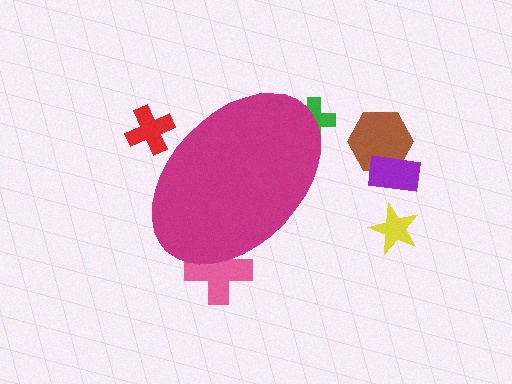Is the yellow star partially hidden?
No, the yellow star is fully visible.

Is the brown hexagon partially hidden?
No, the brown hexagon is fully visible.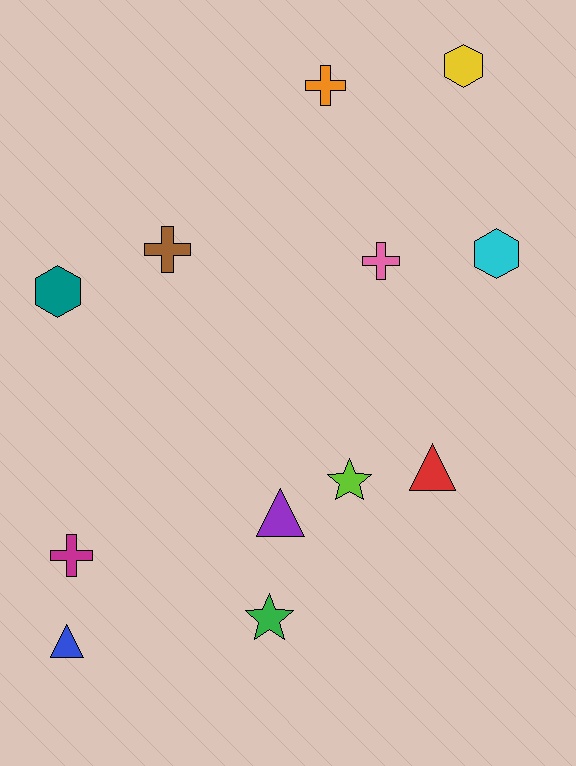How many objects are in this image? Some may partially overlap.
There are 12 objects.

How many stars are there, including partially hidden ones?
There are 2 stars.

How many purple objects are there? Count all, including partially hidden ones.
There is 1 purple object.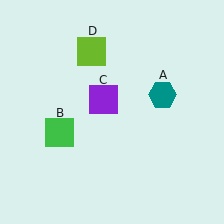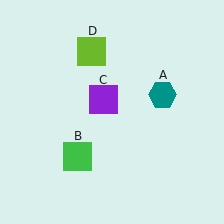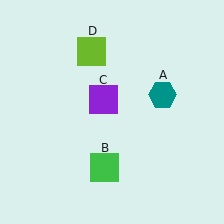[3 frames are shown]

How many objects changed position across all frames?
1 object changed position: green square (object B).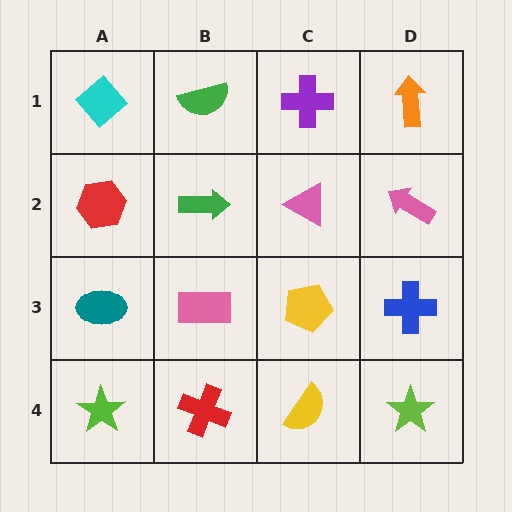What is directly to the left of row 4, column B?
A lime star.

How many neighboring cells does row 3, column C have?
4.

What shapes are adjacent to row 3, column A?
A red hexagon (row 2, column A), a lime star (row 4, column A), a pink rectangle (row 3, column B).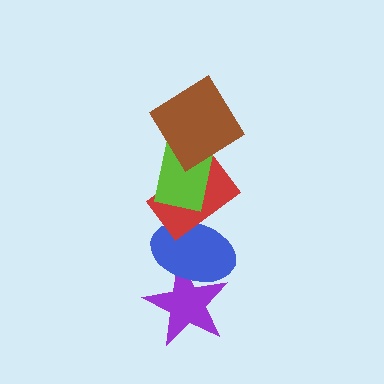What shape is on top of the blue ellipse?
The red rectangle is on top of the blue ellipse.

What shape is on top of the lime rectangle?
The brown diamond is on top of the lime rectangle.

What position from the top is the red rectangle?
The red rectangle is 3rd from the top.